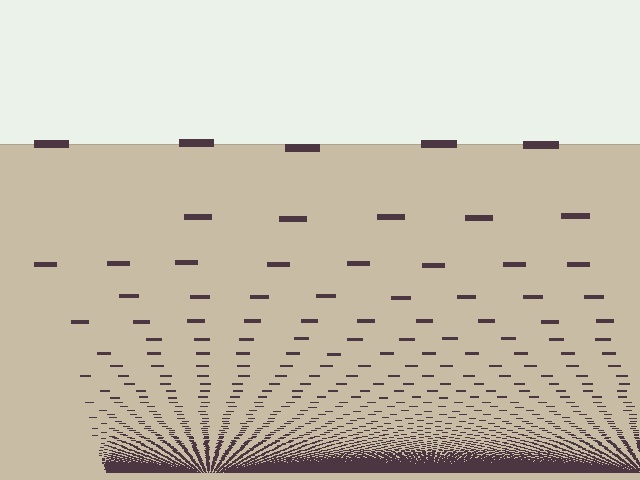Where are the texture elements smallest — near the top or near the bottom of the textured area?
Near the bottom.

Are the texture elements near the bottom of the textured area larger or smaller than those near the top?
Smaller. The gradient is inverted — elements near the bottom are smaller and denser.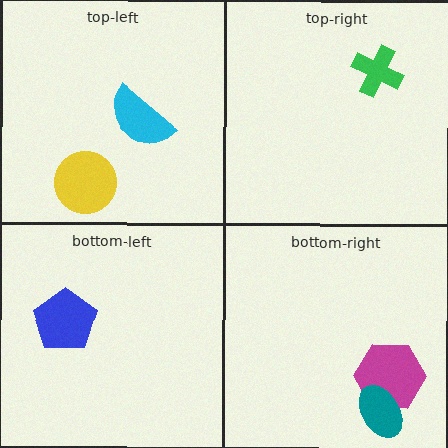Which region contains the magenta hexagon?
The bottom-right region.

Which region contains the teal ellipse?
The bottom-right region.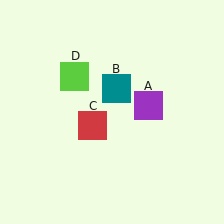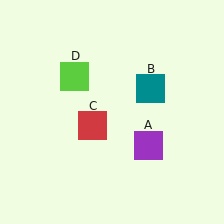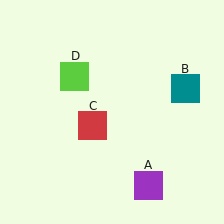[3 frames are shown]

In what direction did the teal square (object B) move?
The teal square (object B) moved right.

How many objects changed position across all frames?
2 objects changed position: purple square (object A), teal square (object B).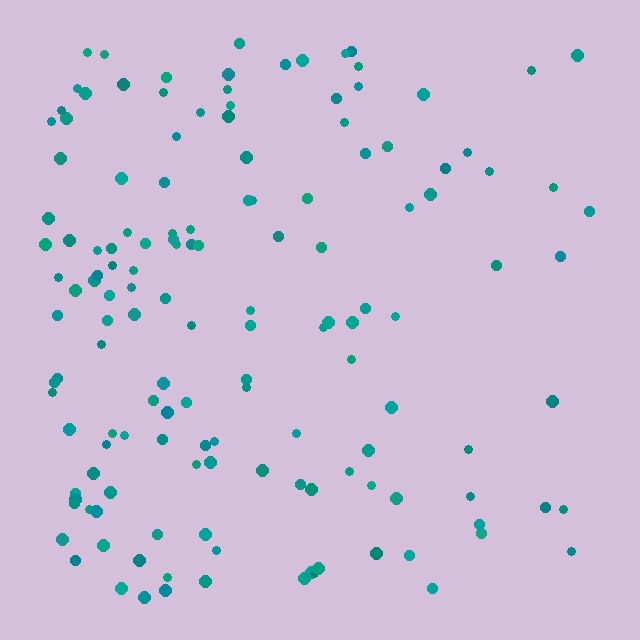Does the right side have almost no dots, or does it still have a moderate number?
Still a moderate number, just noticeably fewer than the left.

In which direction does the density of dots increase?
From right to left, with the left side densest.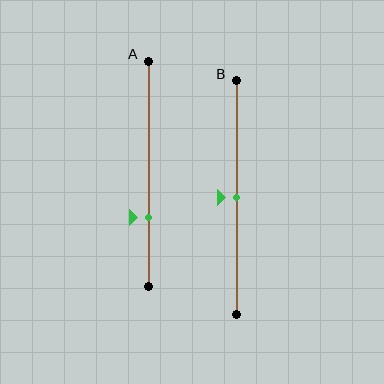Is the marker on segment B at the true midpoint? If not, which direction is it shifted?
Yes, the marker on segment B is at the true midpoint.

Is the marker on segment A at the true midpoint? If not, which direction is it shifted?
No, the marker on segment A is shifted downward by about 19% of the segment length.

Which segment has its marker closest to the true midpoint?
Segment B has its marker closest to the true midpoint.